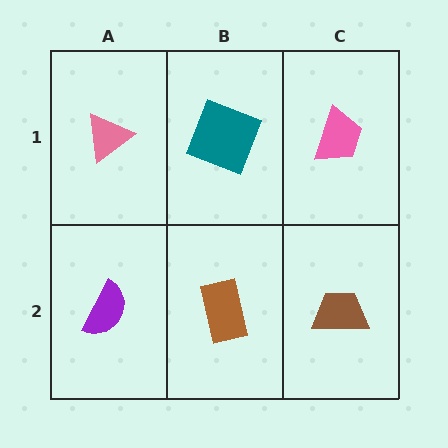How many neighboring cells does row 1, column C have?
2.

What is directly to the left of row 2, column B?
A purple semicircle.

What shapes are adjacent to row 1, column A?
A purple semicircle (row 2, column A), a teal square (row 1, column B).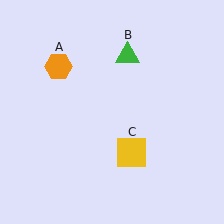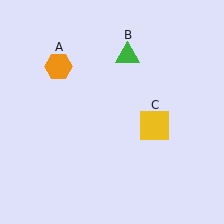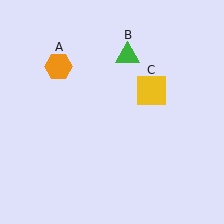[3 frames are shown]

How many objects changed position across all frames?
1 object changed position: yellow square (object C).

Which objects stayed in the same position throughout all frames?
Orange hexagon (object A) and green triangle (object B) remained stationary.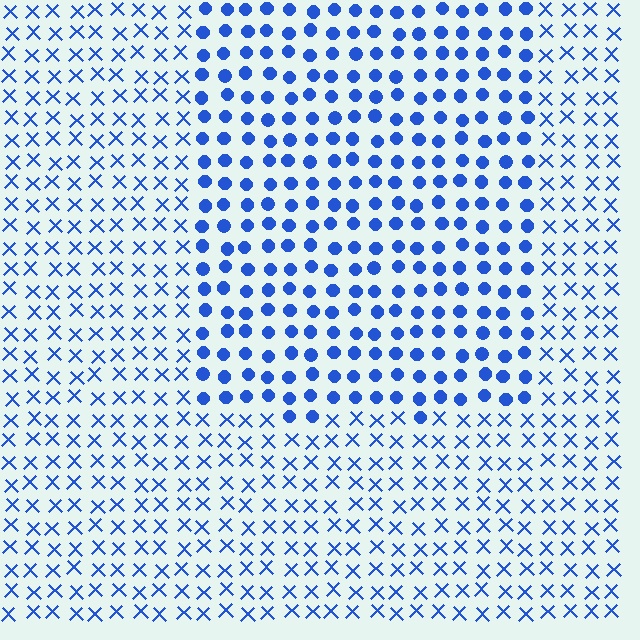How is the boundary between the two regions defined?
The boundary is defined by a change in element shape: circles inside vs. X marks outside. All elements share the same color and spacing.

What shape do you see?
I see a rectangle.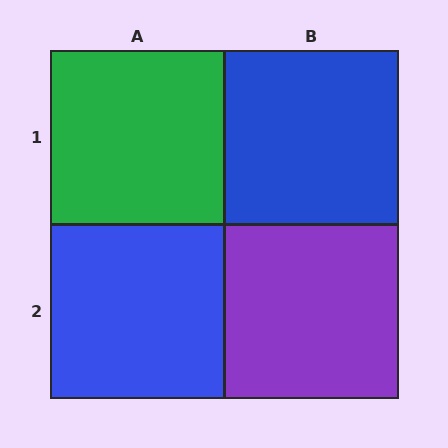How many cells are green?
1 cell is green.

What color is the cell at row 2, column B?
Purple.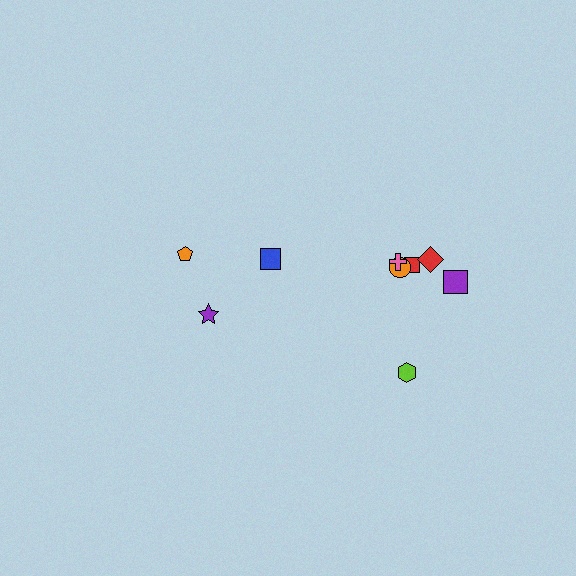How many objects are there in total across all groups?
There are 9 objects.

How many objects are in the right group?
There are 6 objects.